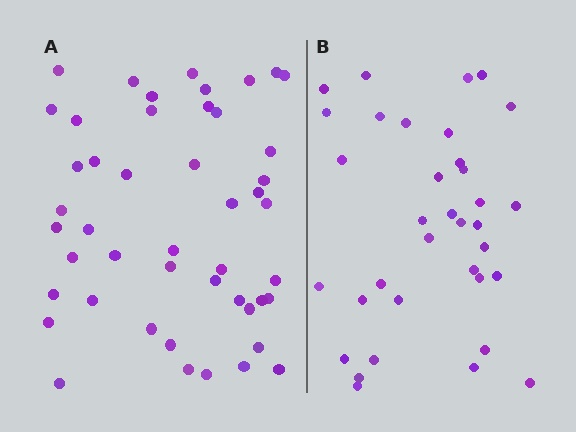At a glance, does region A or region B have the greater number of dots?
Region A (the left region) has more dots.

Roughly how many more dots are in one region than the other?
Region A has roughly 12 or so more dots than region B.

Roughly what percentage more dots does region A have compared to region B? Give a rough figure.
About 35% more.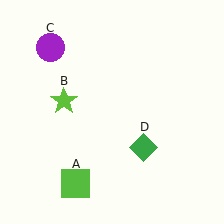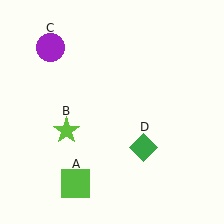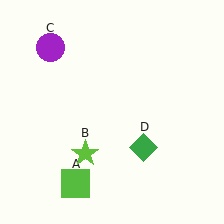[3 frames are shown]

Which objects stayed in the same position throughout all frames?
Lime square (object A) and purple circle (object C) and green diamond (object D) remained stationary.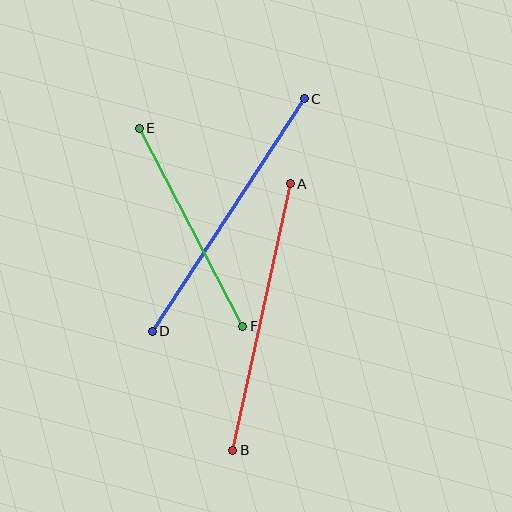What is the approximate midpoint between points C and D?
The midpoint is at approximately (228, 215) pixels.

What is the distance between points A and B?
The distance is approximately 273 pixels.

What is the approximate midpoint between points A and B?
The midpoint is at approximately (262, 317) pixels.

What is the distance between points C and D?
The distance is approximately 278 pixels.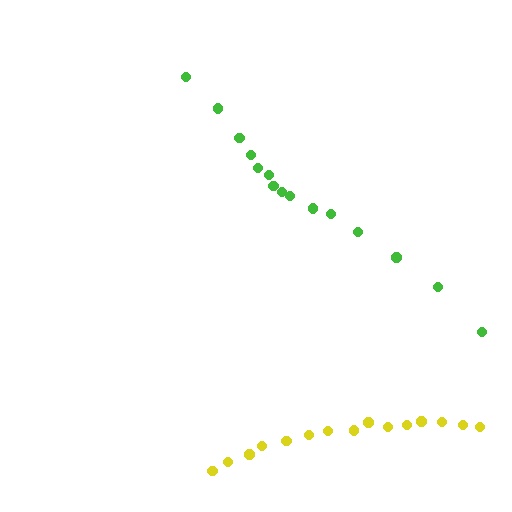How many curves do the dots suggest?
There are 2 distinct paths.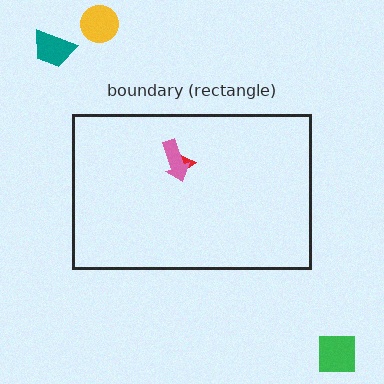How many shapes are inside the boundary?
2 inside, 3 outside.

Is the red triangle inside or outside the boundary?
Inside.